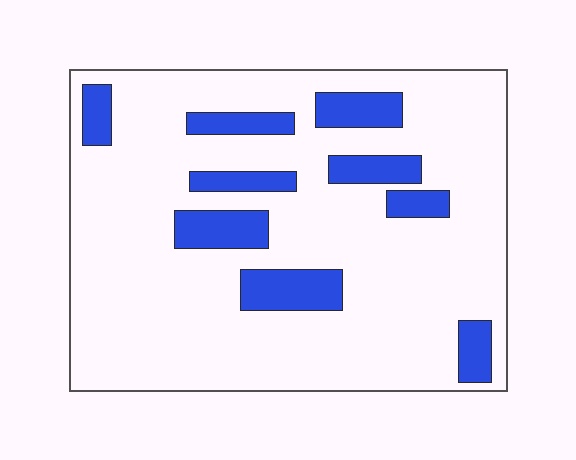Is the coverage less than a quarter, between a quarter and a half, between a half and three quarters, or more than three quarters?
Less than a quarter.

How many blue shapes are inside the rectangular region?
9.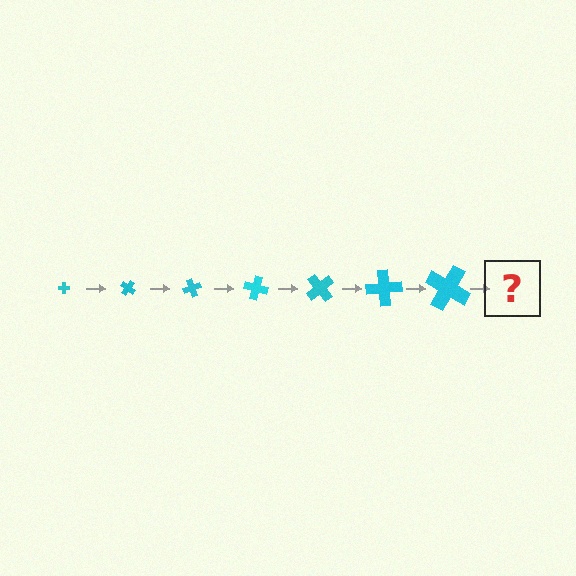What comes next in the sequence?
The next element should be a cross, larger than the previous one and rotated 245 degrees from the start.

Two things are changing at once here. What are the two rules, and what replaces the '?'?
The two rules are that the cross grows larger each step and it rotates 35 degrees each step. The '?' should be a cross, larger than the previous one and rotated 245 degrees from the start.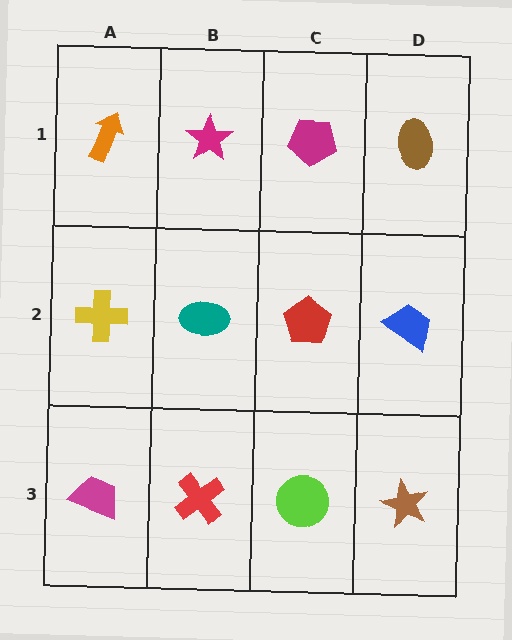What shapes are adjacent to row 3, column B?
A teal ellipse (row 2, column B), a magenta trapezoid (row 3, column A), a lime circle (row 3, column C).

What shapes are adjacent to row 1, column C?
A red pentagon (row 2, column C), a magenta star (row 1, column B), a brown ellipse (row 1, column D).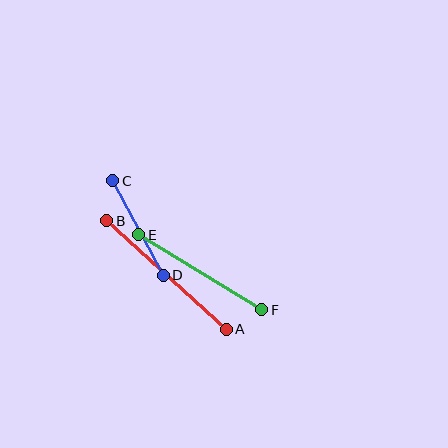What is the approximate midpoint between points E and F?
The midpoint is at approximately (200, 272) pixels.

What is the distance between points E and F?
The distance is approximately 144 pixels.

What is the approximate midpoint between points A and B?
The midpoint is at approximately (166, 275) pixels.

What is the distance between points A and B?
The distance is approximately 161 pixels.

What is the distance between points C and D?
The distance is approximately 107 pixels.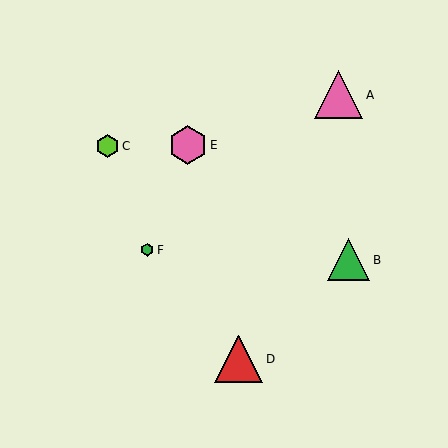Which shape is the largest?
The pink triangle (labeled A) is the largest.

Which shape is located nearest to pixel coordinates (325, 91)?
The pink triangle (labeled A) at (339, 95) is nearest to that location.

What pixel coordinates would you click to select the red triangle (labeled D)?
Click at (239, 359) to select the red triangle D.